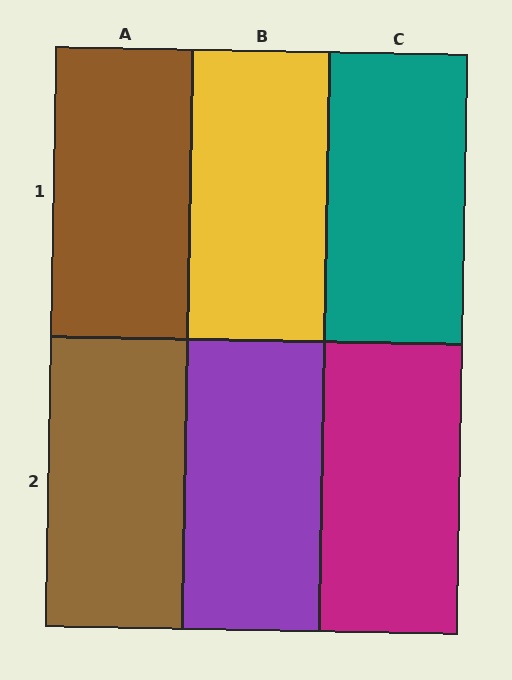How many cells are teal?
1 cell is teal.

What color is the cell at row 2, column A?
Brown.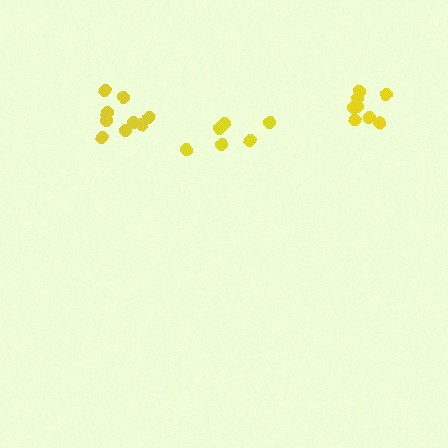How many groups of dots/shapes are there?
There are 3 groups.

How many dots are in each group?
Group 1: 6 dots, Group 2: 8 dots, Group 3: 9 dots (23 total).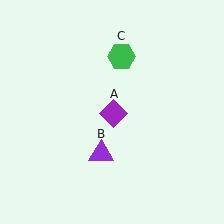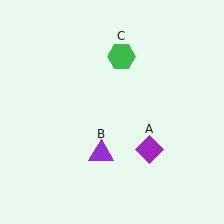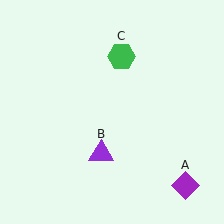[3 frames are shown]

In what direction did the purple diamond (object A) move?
The purple diamond (object A) moved down and to the right.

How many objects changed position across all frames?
1 object changed position: purple diamond (object A).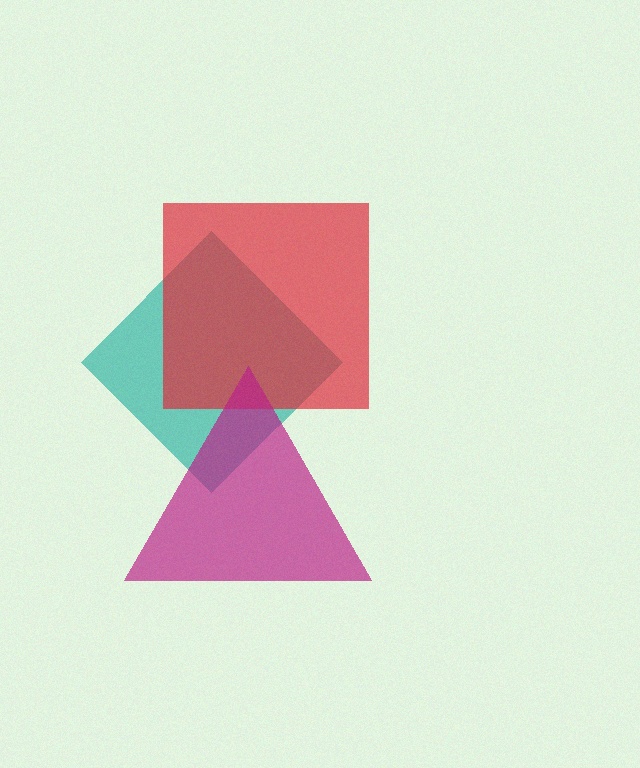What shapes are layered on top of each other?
The layered shapes are: a teal diamond, a red square, a magenta triangle.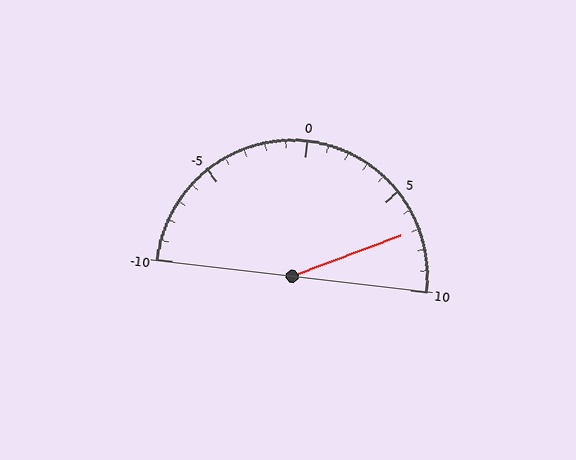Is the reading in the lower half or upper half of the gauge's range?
The reading is in the upper half of the range (-10 to 10).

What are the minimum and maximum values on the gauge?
The gauge ranges from -10 to 10.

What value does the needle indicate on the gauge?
The needle indicates approximately 7.